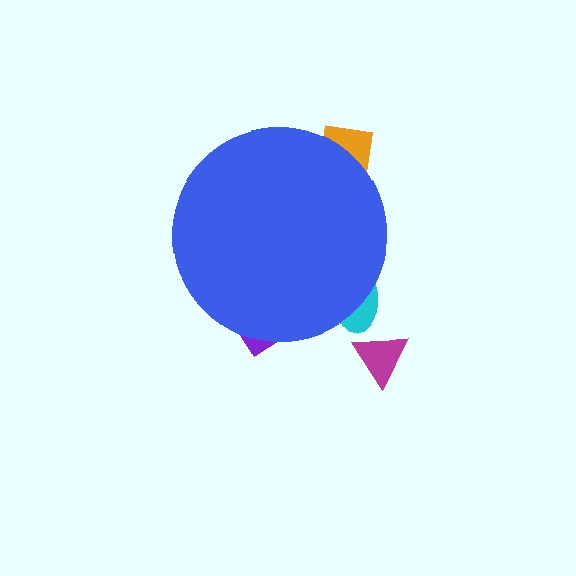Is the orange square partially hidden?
Yes, the orange square is partially hidden behind the blue circle.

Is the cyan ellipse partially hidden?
Yes, the cyan ellipse is partially hidden behind the blue circle.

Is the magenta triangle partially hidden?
No, the magenta triangle is fully visible.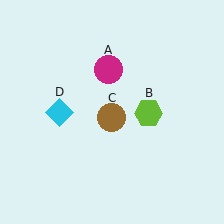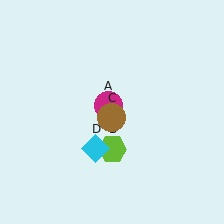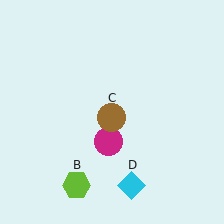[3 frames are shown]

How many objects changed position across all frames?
3 objects changed position: magenta circle (object A), lime hexagon (object B), cyan diamond (object D).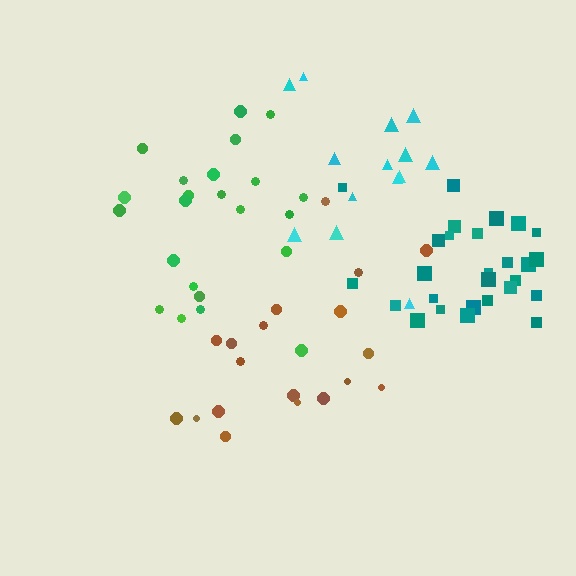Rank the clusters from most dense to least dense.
teal, green, brown, cyan.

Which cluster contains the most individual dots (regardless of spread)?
Teal (27).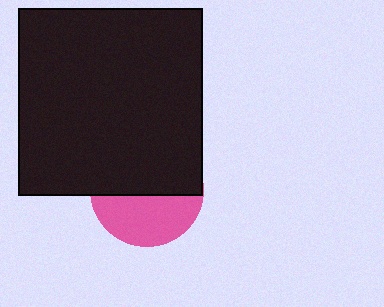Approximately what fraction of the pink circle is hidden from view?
Roughly 56% of the pink circle is hidden behind the black rectangle.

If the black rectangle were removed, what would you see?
You would see the complete pink circle.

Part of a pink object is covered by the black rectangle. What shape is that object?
It is a circle.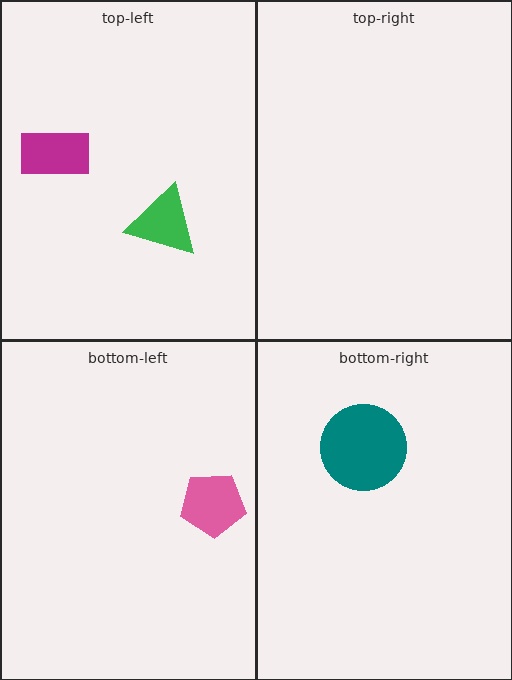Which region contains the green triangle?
The top-left region.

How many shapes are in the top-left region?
2.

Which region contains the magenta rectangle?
The top-left region.